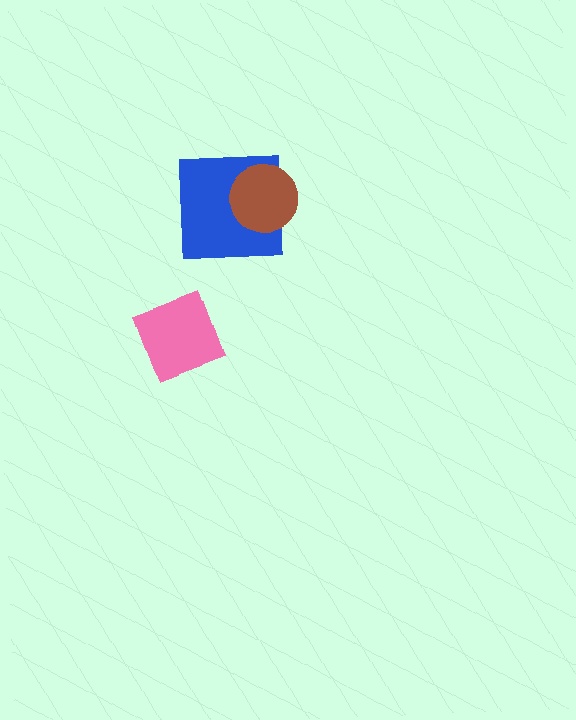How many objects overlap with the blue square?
1 object overlaps with the blue square.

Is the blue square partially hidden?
Yes, it is partially covered by another shape.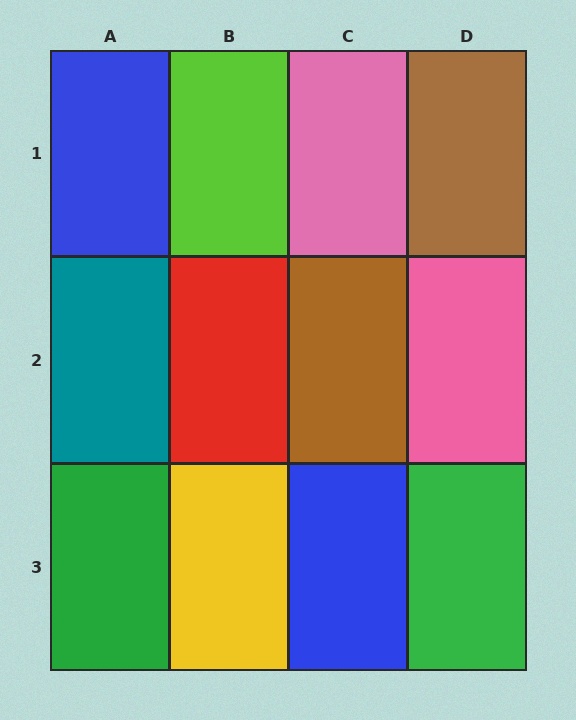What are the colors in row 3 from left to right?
Green, yellow, blue, green.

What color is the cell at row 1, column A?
Blue.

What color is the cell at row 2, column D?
Pink.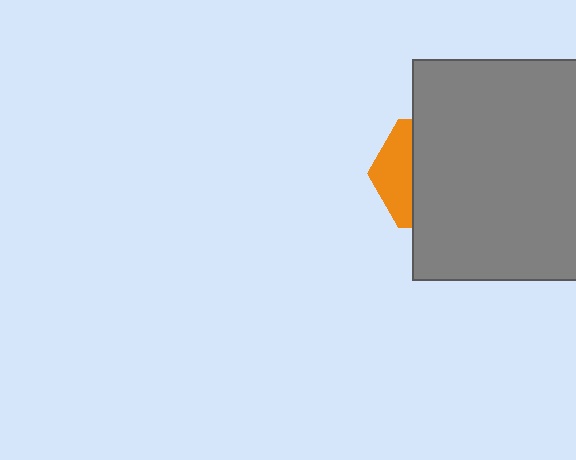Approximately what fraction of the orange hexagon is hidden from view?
Roughly 69% of the orange hexagon is hidden behind the gray rectangle.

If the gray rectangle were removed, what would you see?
You would see the complete orange hexagon.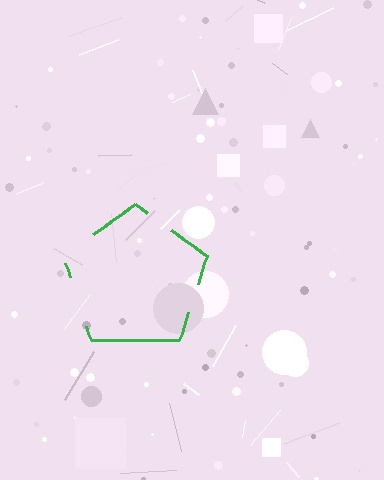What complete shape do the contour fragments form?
The contour fragments form a pentagon.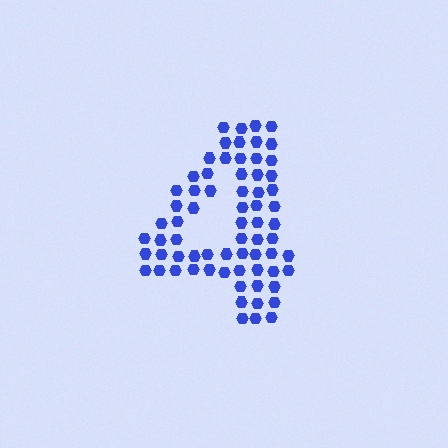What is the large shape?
The large shape is the digit 4.